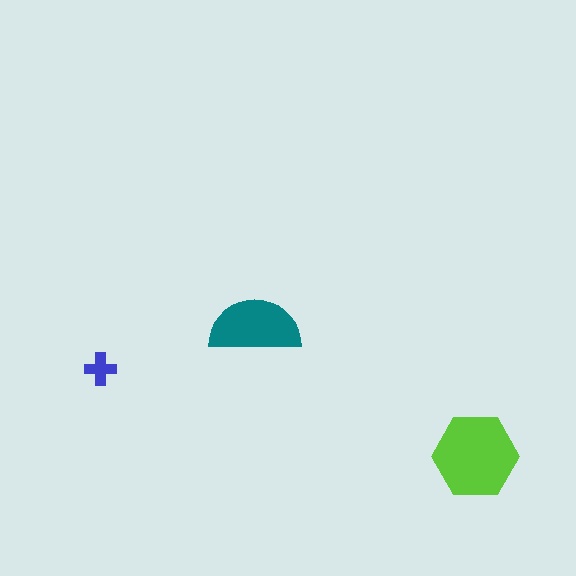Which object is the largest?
The lime hexagon.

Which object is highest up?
The teal semicircle is topmost.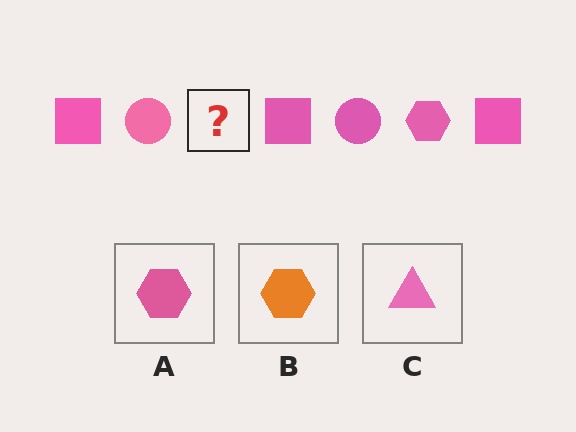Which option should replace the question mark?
Option A.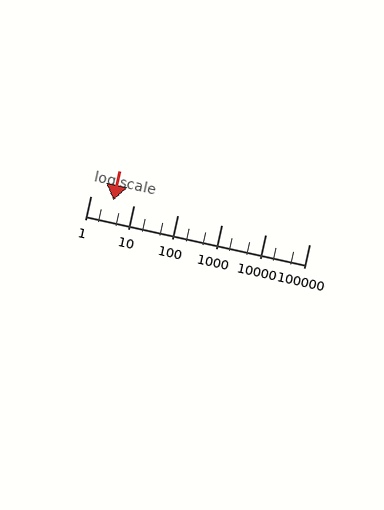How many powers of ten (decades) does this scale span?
The scale spans 5 decades, from 1 to 100000.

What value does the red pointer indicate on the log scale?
The pointer indicates approximately 3.4.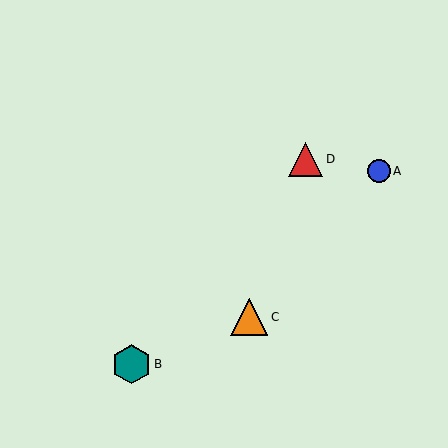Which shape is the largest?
The teal hexagon (labeled B) is the largest.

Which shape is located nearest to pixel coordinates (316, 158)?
The red triangle (labeled D) at (306, 159) is nearest to that location.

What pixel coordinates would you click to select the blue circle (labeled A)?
Click at (379, 171) to select the blue circle A.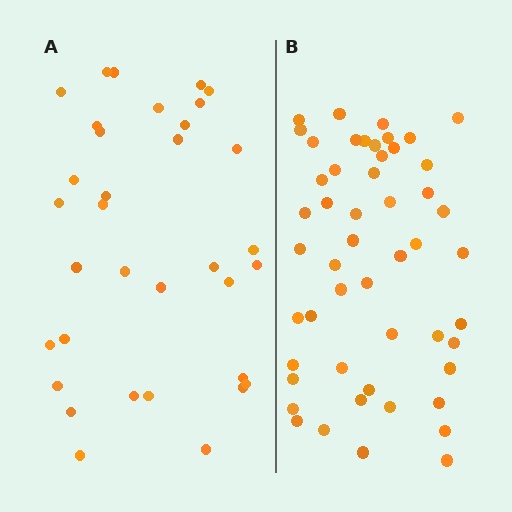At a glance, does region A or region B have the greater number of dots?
Region B (the right region) has more dots.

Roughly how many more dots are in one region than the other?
Region B has approximately 15 more dots than region A.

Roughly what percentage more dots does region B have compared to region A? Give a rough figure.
About 50% more.